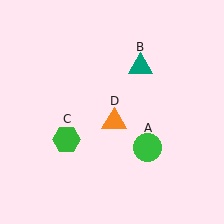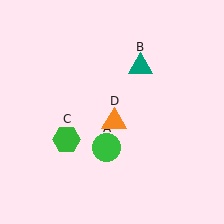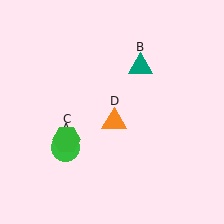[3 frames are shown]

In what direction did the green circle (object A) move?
The green circle (object A) moved left.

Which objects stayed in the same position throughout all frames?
Teal triangle (object B) and green hexagon (object C) and orange triangle (object D) remained stationary.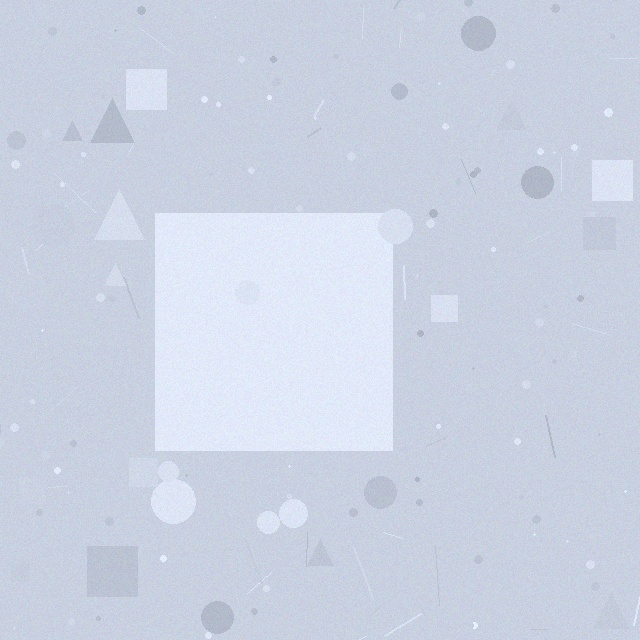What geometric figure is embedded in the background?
A square is embedded in the background.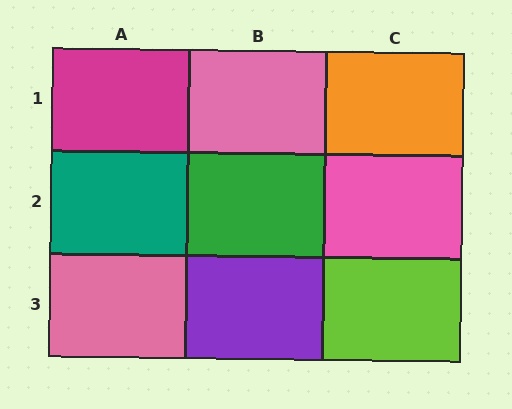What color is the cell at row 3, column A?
Pink.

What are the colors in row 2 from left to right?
Teal, green, pink.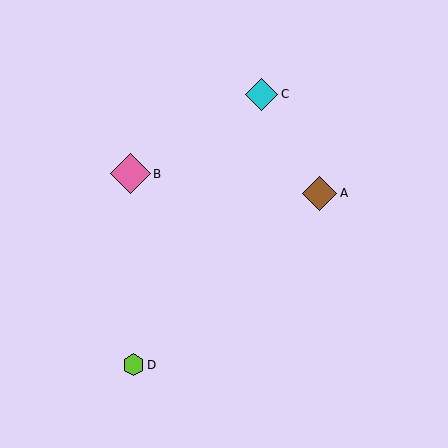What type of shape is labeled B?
Shape B is a pink diamond.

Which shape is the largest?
The pink diamond (labeled B) is the largest.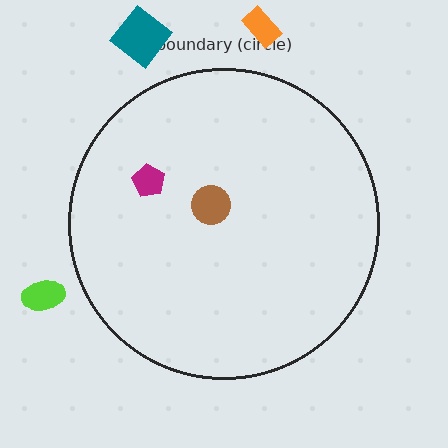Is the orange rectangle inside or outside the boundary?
Outside.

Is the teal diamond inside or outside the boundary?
Outside.